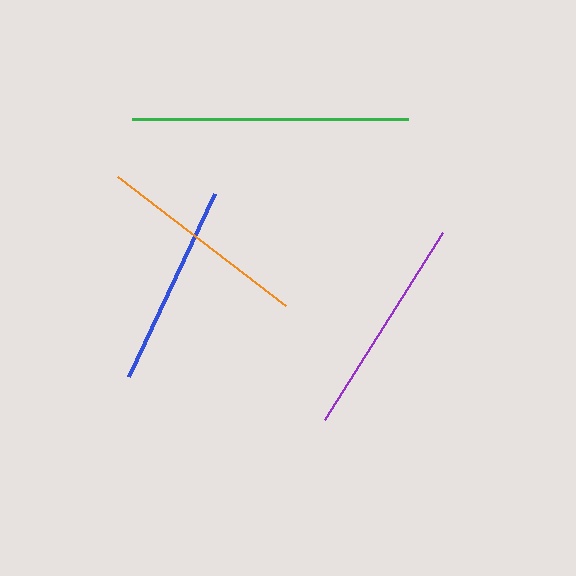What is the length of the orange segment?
The orange segment is approximately 212 pixels long.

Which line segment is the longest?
The green line is the longest at approximately 276 pixels.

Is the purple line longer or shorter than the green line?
The green line is longer than the purple line.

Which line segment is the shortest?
The blue line is the shortest at approximately 202 pixels.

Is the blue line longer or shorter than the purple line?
The purple line is longer than the blue line.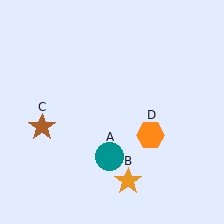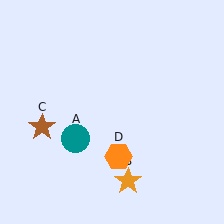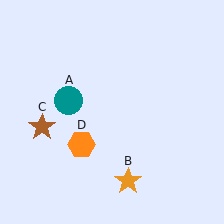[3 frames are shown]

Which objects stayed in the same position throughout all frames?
Orange star (object B) and brown star (object C) remained stationary.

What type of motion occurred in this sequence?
The teal circle (object A), orange hexagon (object D) rotated clockwise around the center of the scene.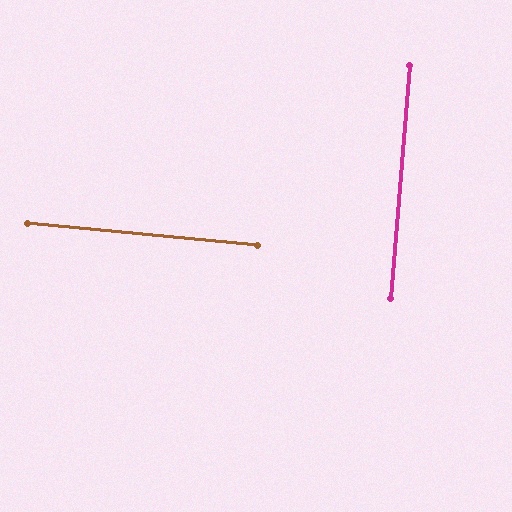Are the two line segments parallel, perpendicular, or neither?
Perpendicular — they meet at approximately 89°.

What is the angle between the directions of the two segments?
Approximately 89 degrees.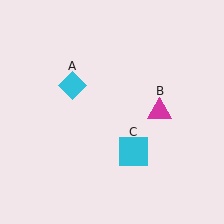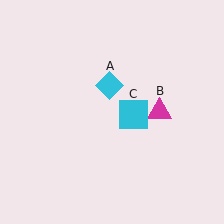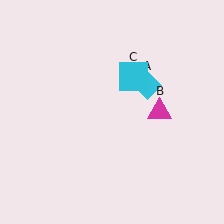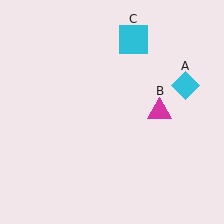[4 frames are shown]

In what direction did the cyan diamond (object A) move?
The cyan diamond (object A) moved right.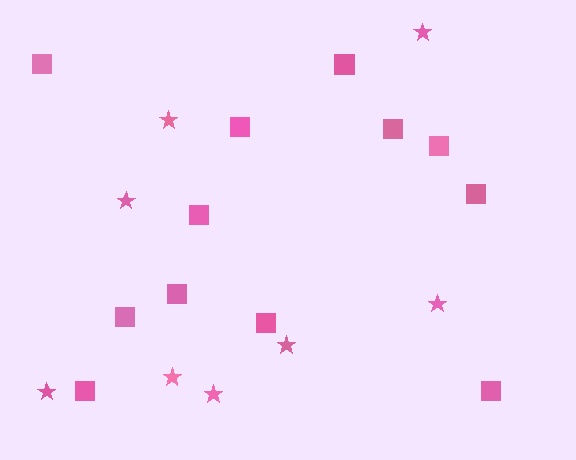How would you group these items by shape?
There are 2 groups: one group of stars (8) and one group of squares (12).